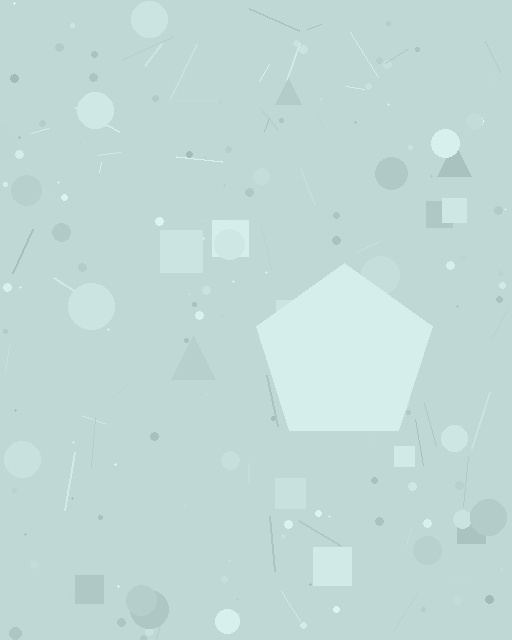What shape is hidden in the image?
A pentagon is hidden in the image.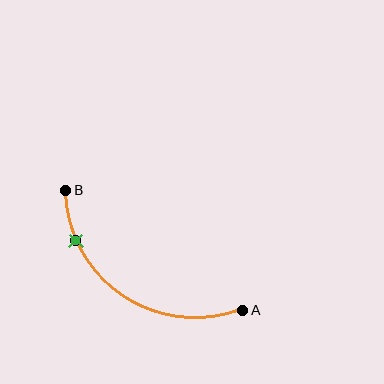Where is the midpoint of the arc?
The arc midpoint is the point on the curve farthest from the straight line joining A and B. It sits below and to the left of that line.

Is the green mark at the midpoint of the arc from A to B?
No. The green mark lies on the arc but is closer to endpoint B. The arc midpoint would be at the point on the curve equidistant along the arc from both A and B.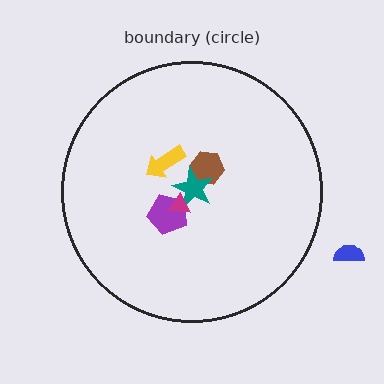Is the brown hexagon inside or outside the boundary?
Inside.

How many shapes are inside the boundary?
5 inside, 1 outside.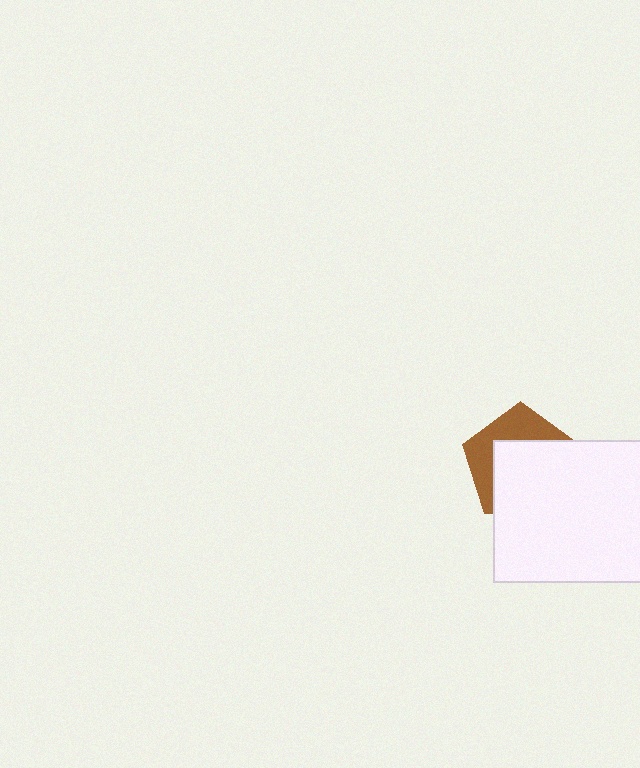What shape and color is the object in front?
The object in front is a white rectangle.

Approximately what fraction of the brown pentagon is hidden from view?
Roughly 61% of the brown pentagon is hidden behind the white rectangle.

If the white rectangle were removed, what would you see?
You would see the complete brown pentagon.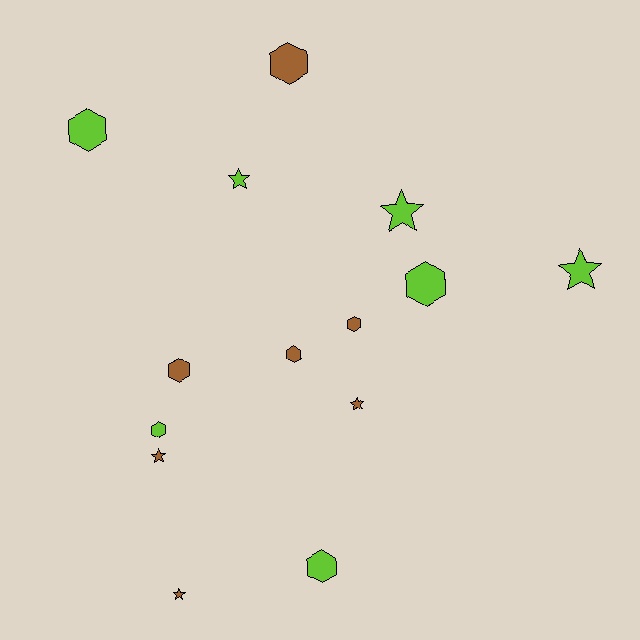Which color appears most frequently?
Brown, with 7 objects.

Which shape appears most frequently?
Hexagon, with 8 objects.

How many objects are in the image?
There are 14 objects.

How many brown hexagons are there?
There are 4 brown hexagons.